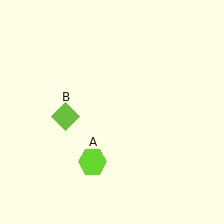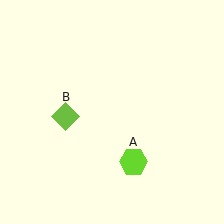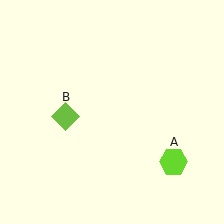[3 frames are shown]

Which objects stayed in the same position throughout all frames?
Lime diamond (object B) remained stationary.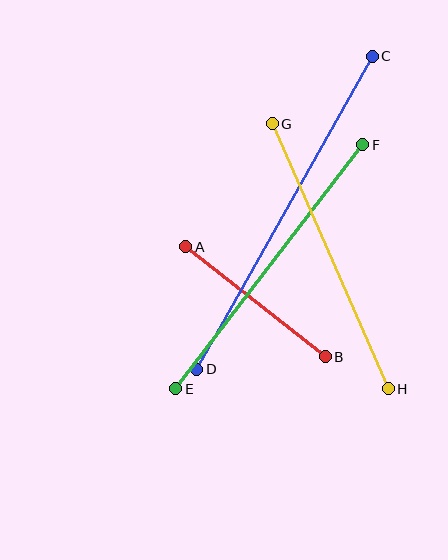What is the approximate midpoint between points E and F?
The midpoint is at approximately (269, 267) pixels.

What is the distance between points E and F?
The distance is approximately 307 pixels.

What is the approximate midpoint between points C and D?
The midpoint is at approximately (285, 213) pixels.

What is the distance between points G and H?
The distance is approximately 289 pixels.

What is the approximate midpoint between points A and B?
The midpoint is at approximately (255, 302) pixels.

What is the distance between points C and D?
The distance is approximately 359 pixels.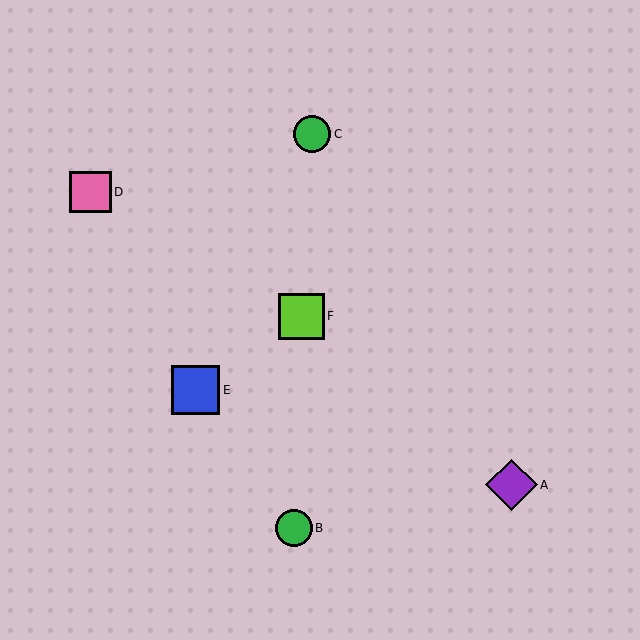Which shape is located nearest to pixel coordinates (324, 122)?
The green circle (labeled C) at (312, 134) is nearest to that location.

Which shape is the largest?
The purple diamond (labeled A) is the largest.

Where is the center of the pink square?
The center of the pink square is at (90, 192).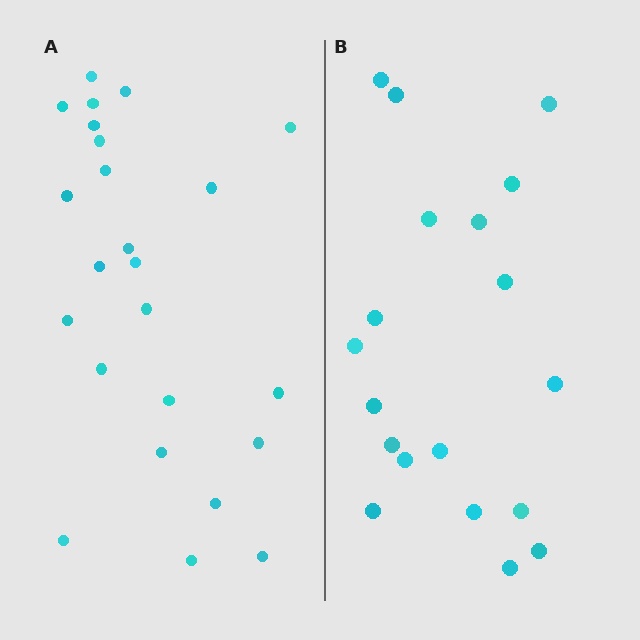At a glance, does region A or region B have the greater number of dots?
Region A (the left region) has more dots.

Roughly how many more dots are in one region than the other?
Region A has about 5 more dots than region B.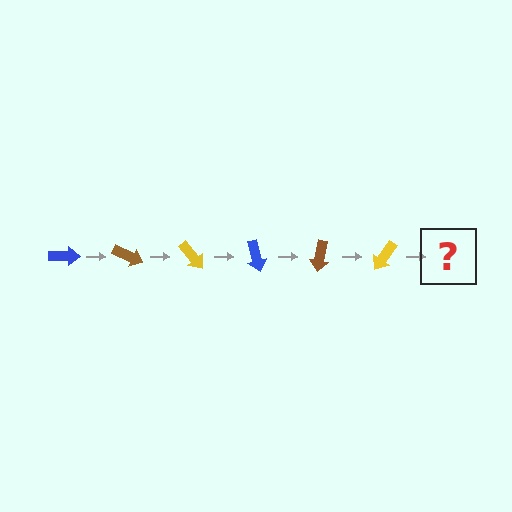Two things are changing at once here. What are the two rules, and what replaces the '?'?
The two rules are that it rotates 25 degrees each step and the color cycles through blue, brown, and yellow. The '?' should be a blue arrow, rotated 150 degrees from the start.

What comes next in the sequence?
The next element should be a blue arrow, rotated 150 degrees from the start.